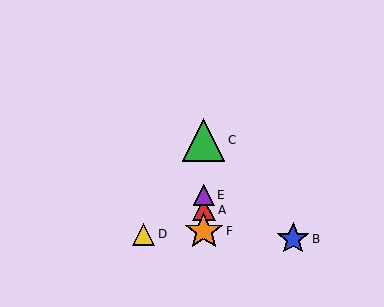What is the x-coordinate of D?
Object D is at x≈144.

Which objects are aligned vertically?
Objects A, C, E, F are aligned vertically.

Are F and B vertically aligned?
No, F is at x≈204 and B is at x≈293.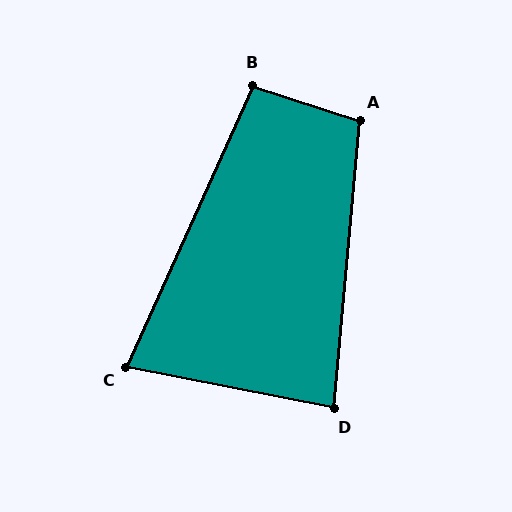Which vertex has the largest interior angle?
A, at approximately 103 degrees.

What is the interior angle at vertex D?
Approximately 84 degrees (acute).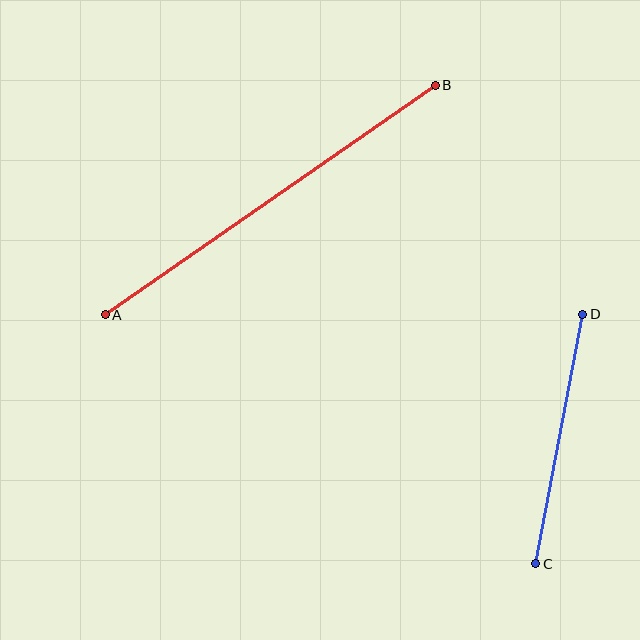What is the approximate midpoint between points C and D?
The midpoint is at approximately (559, 439) pixels.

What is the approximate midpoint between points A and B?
The midpoint is at approximately (270, 200) pixels.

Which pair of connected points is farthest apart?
Points A and B are farthest apart.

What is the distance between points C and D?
The distance is approximately 254 pixels.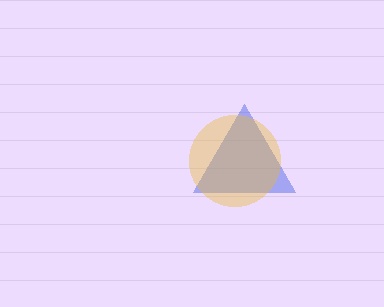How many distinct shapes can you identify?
There are 2 distinct shapes: a blue triangle, a yellow circle.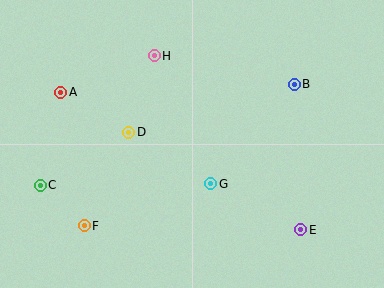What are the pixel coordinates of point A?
Point A is at (61, 92).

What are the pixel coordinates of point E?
Point E is at (301, 230).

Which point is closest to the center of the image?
Point G at (211, 184) is closest to the center.